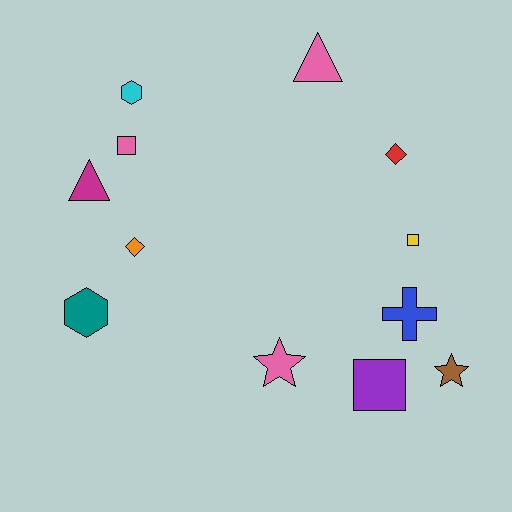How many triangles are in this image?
There are 2 triangles.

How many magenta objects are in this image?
There is 1 magenta object.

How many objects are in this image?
There are 12 objects.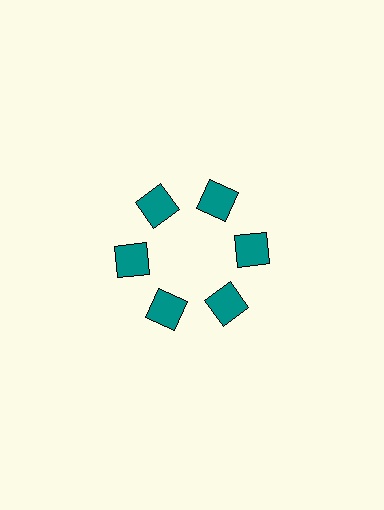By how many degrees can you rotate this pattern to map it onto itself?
The pattern maps onto itself every 60 degrees of rotation.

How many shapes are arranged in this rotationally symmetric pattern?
There are 6 shapes, arranged in 6 groups of 1.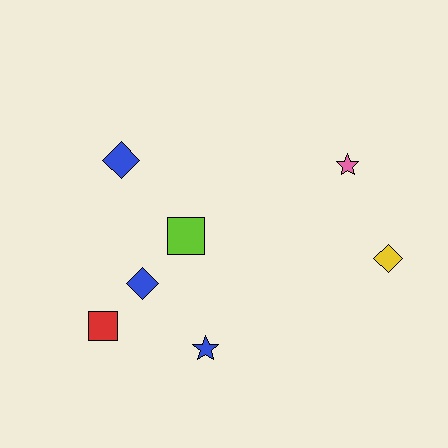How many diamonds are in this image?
There are 3 diamonds.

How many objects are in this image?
There are 7 objects.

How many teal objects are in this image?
There are no teal objects.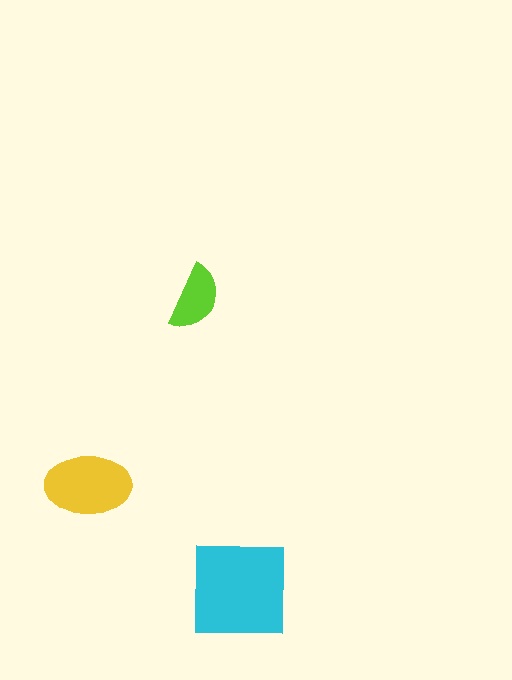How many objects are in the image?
There are 3 objects in the image.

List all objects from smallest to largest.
The lime semicircle, the yellow ellipse, the cyan square.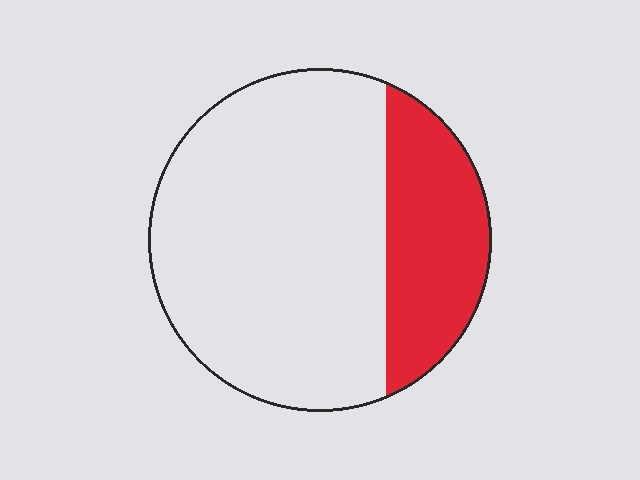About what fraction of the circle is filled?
About one quarter (1/4).